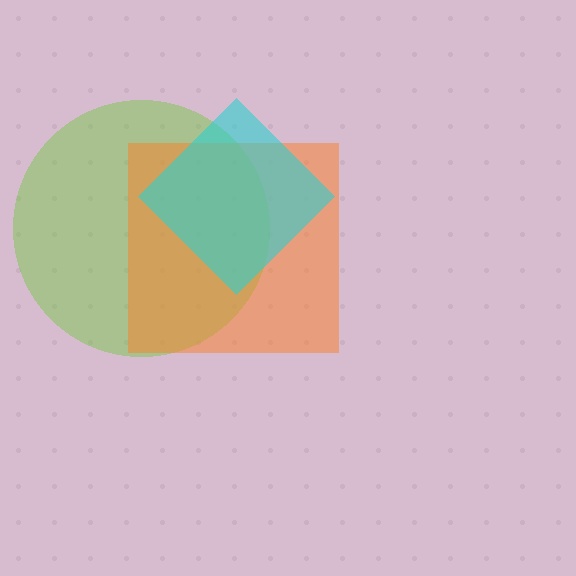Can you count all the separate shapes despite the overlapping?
Yes, there are 3 separate shapes.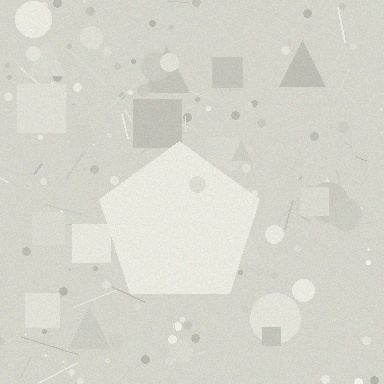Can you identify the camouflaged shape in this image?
The camouflaged shape is a pentagon.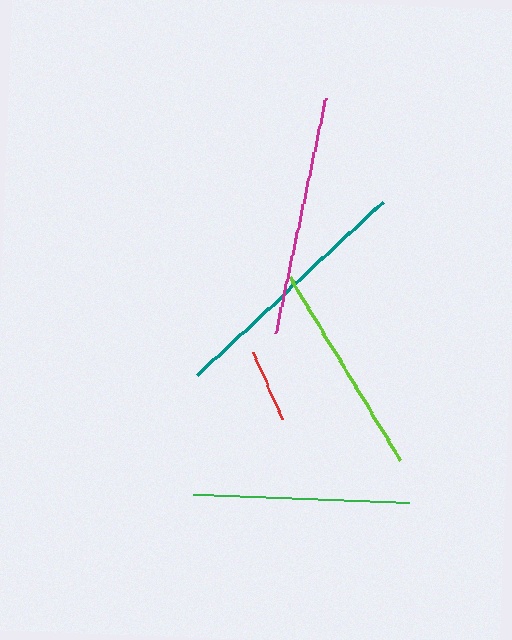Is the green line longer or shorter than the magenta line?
The magenta line is longer than the green line.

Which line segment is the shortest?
The red line is the shortest at approximately 74 pixels.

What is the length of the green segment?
The green segment is approximately 216 pixels long.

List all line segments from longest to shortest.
From longest to shortest: teal, magenta, green, lime, red.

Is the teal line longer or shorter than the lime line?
The teal line is longer than the lime line.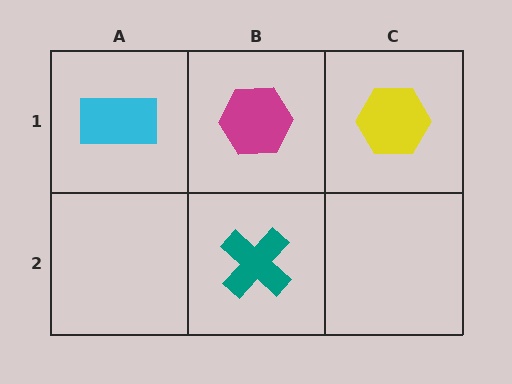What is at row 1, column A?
A cyan rectangle.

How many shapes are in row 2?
1 shape.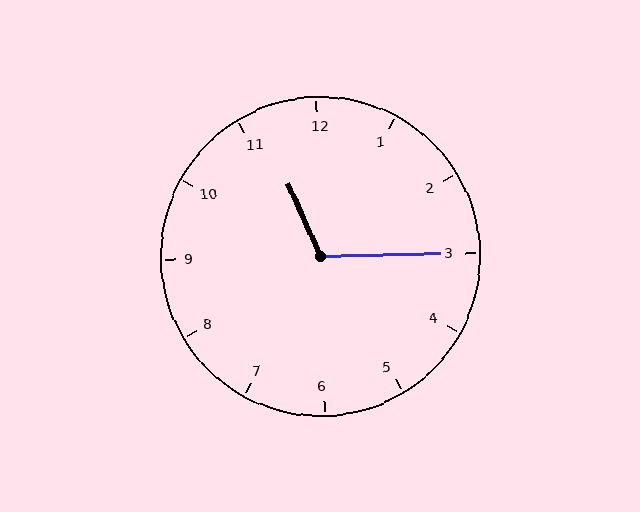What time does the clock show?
11:15.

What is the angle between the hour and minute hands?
Approximately 112 degrees.